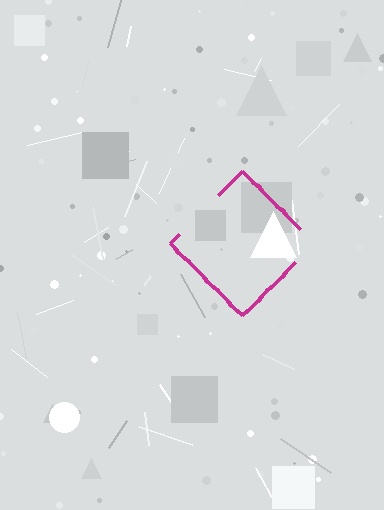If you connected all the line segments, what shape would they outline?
They would outline a diamond.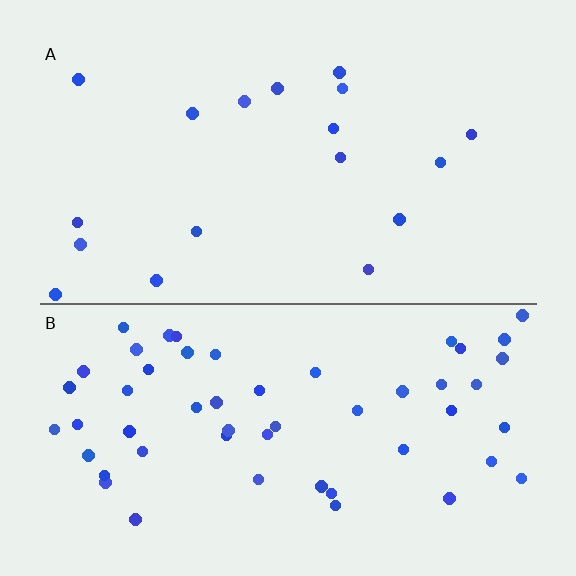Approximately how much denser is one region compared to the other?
Approximately 3.0× — region B over region A.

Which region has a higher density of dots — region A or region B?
B (the bottom).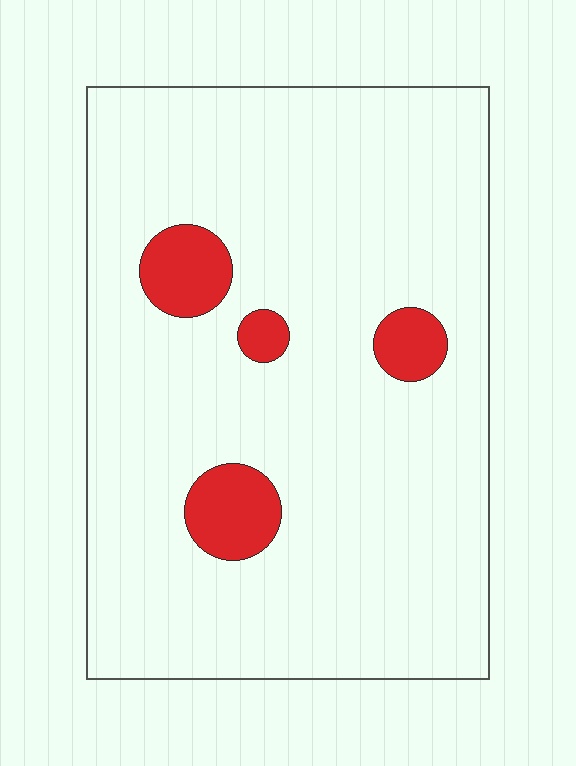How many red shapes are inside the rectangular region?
4.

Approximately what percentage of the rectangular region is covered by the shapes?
Approximately 10%.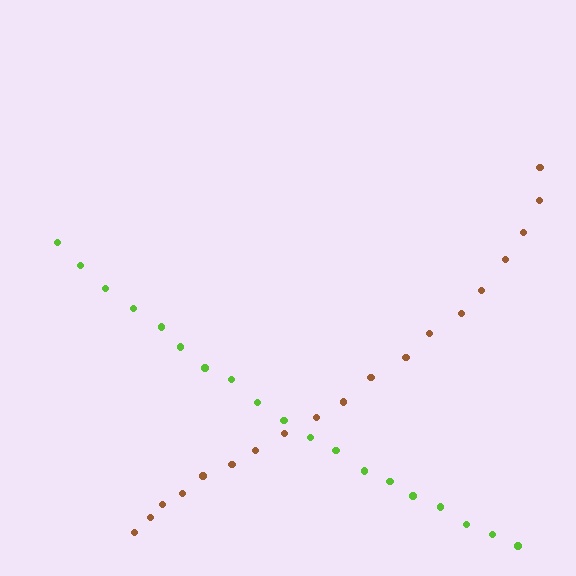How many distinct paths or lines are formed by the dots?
There are 2 distinct paths.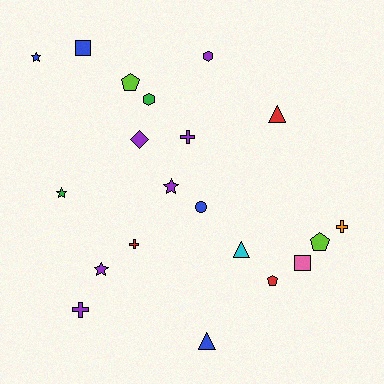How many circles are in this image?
There is 1 circle.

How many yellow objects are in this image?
There are no yellow objects.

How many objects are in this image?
There are 20 objects.